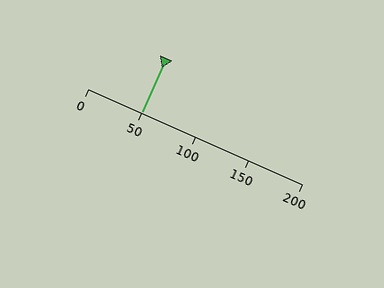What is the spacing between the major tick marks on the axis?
The major ticks are spaced 50 apart.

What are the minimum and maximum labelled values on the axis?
The axis runs from 0 to 200.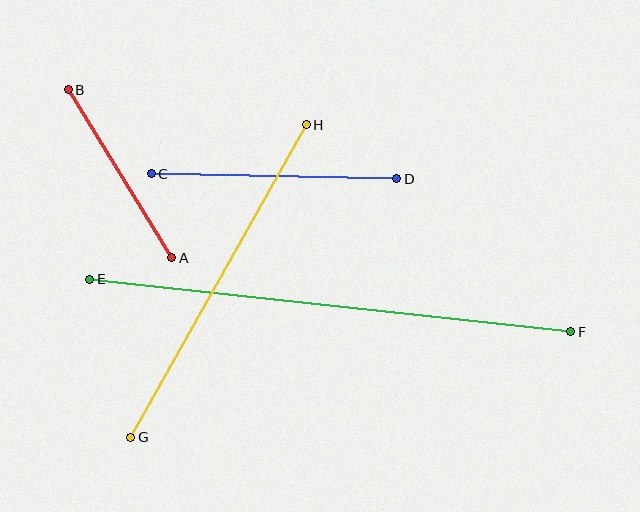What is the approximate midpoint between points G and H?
The midpoint is at approximately (218, 281) pixels.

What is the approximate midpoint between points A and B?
The midpoint is at approximately (120, 174) pixels.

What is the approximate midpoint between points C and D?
The midpoint is at approximately (274, 176) pixels.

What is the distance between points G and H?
The distance is approximately 358 pixels.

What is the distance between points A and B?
The distance is approximately 198 pixels.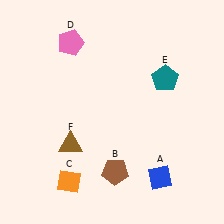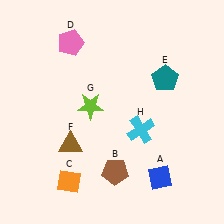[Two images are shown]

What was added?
A lime star (G), a cyan cross (H) were added in Image 2.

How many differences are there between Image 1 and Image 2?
There are 2 differences between the two images.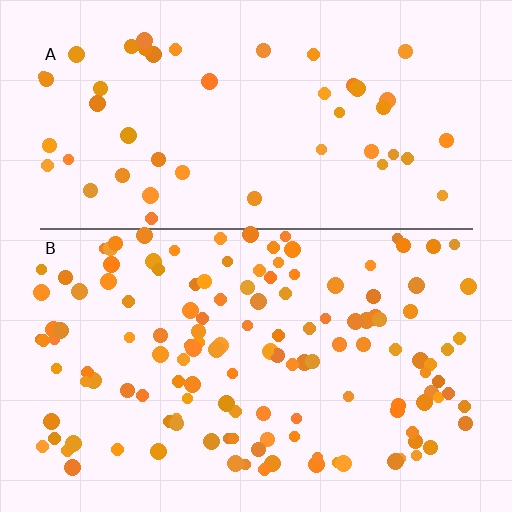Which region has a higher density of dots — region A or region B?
B (the bottom).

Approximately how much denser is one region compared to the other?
Approximately 2.7× — region B over region A.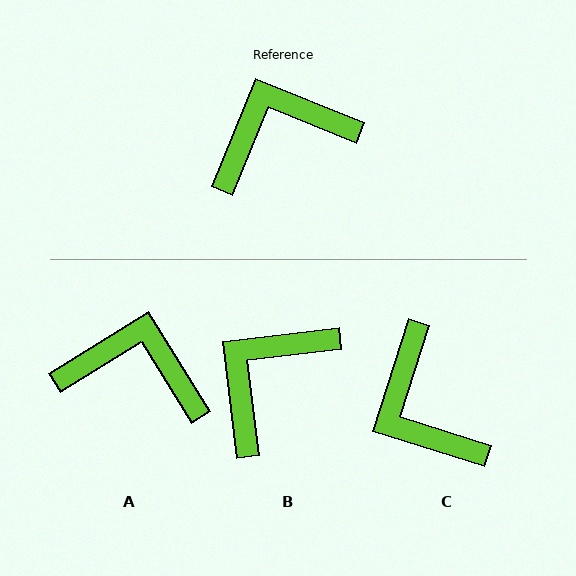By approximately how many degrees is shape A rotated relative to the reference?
Approximately 36 degrees clockwise.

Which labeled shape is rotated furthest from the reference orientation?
C, about 95 degrees away.